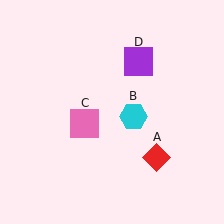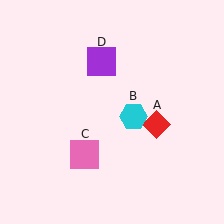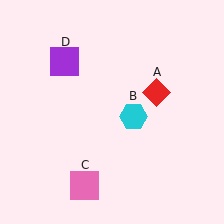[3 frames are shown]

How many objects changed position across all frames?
3 objects changed position: red diamond (object A), pink square (object C), purple square (object D).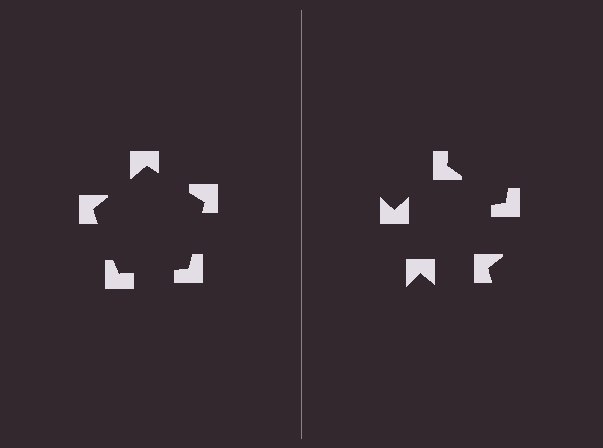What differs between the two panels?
The notched squares are positioned identically on both sides; only the wedge orientations differ. On the left they align to a pentagon; on the right they are misaligned.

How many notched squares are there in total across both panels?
10 — 5 on each side.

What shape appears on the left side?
An illusory pentagon.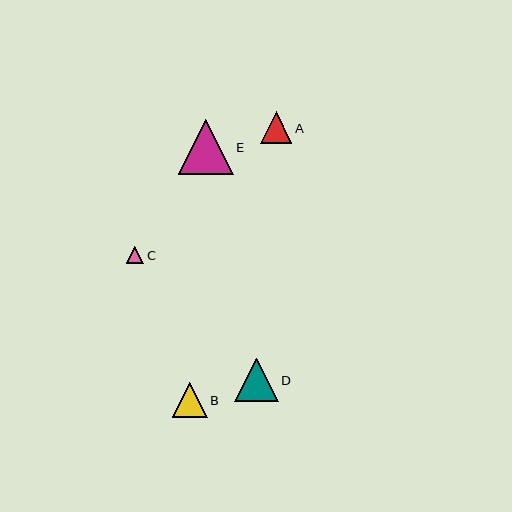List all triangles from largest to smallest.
From largest to smallest: E, D, B, A, C.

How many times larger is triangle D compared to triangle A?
Triangle D is approximately 1.4 times the size of triangle A.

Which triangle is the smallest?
Triangle C is the smallest with a size of approximately 17 pixels.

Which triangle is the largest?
Triangle E is the largest with a size of approximately 55 pixels.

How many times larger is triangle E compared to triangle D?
Triangle E is approximately 1.3 times the size of triangle D.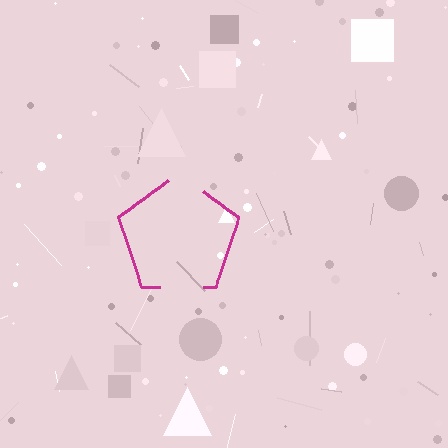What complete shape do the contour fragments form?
The contour fragments form a pentagon.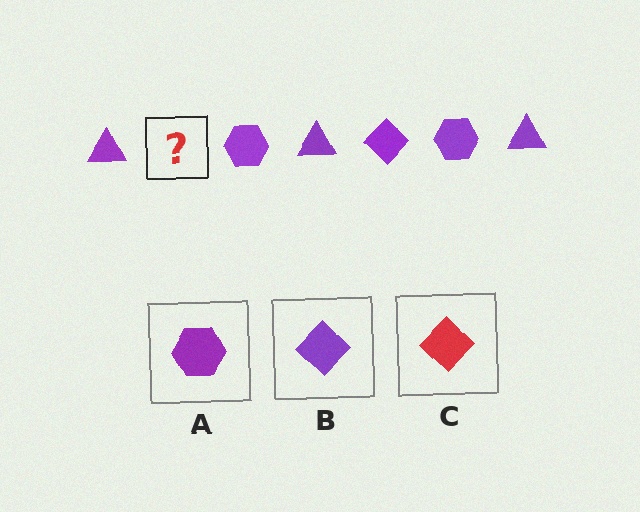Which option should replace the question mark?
Option B.